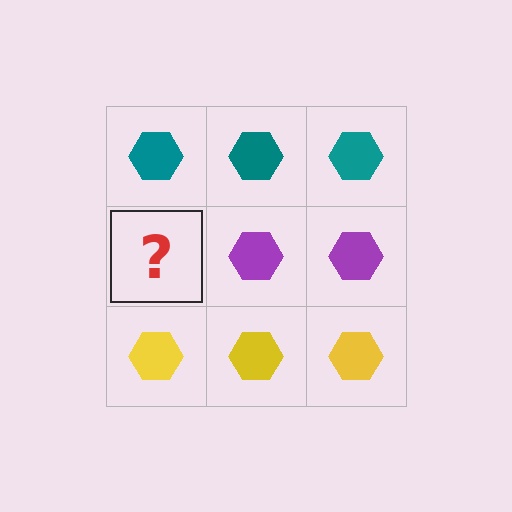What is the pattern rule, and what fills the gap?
The rule is that each row has a consistent color. The gap should be filled with a purple hexagon.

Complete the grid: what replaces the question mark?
The question mark should be replaced with a purple hexagon.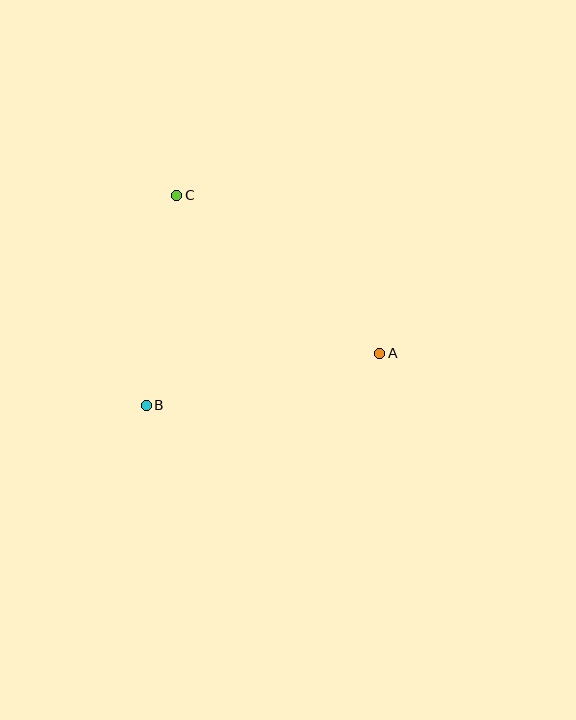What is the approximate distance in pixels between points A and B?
The distance between A and B is approximately 239 pixels.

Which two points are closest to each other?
Points B and C are closest to each other.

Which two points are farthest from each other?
Points A and C are farthest from each other.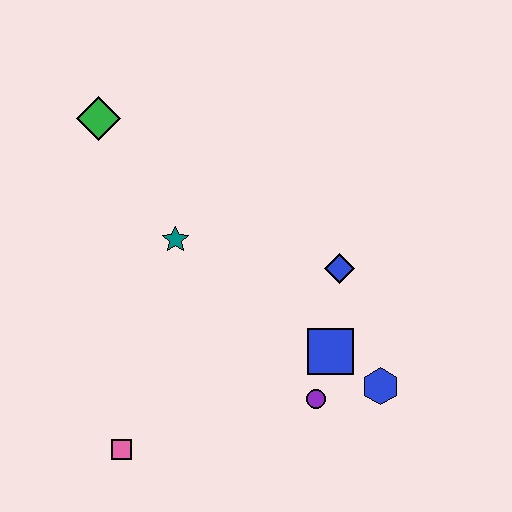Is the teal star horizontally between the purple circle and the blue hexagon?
No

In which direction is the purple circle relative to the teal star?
The purple circle is below the teal star.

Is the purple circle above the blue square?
No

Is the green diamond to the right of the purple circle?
No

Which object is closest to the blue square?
The purple circle is closest to the blue square.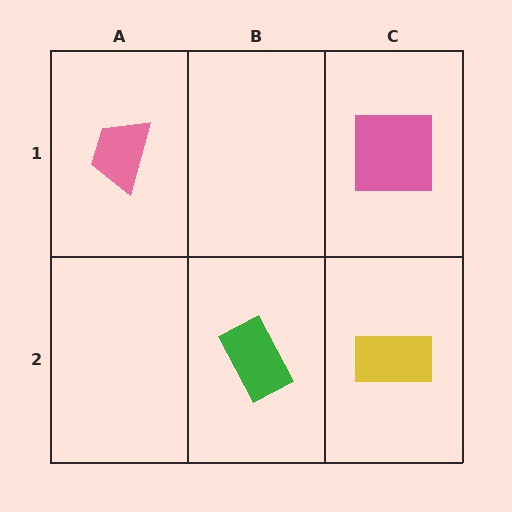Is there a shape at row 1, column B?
No, that cell is empty.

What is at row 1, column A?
A pink trapezoid.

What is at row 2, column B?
A green rectangle.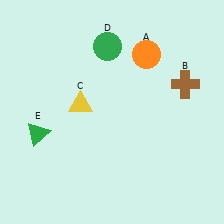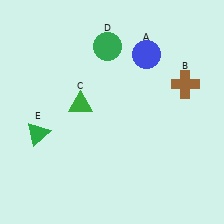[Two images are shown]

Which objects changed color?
A changed from orange to blue. C changed from yellow to green.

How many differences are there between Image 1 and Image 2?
There are 2 differences between the two images.